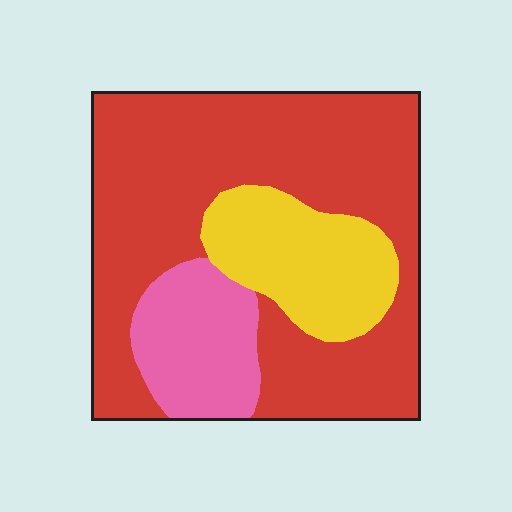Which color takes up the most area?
Red, at roughly 65%.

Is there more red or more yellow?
Red.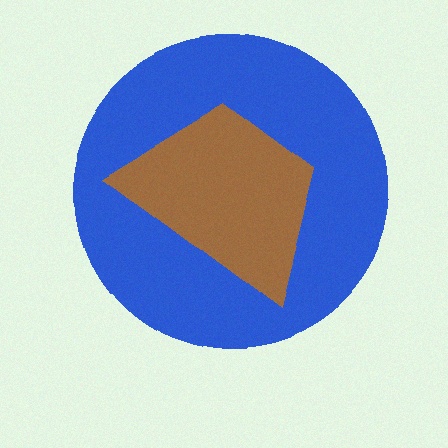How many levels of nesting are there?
2.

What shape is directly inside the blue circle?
The brown trapezoid.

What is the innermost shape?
The brown trapezoid.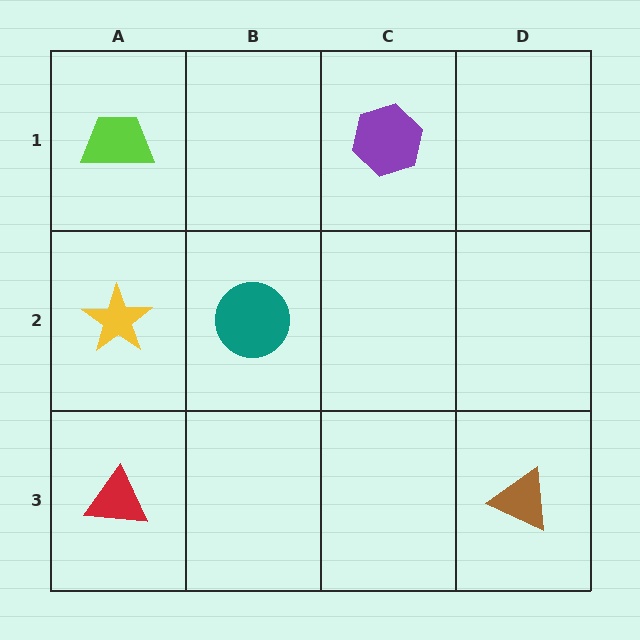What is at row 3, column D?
A brown triangle.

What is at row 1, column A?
A lime trapezoid.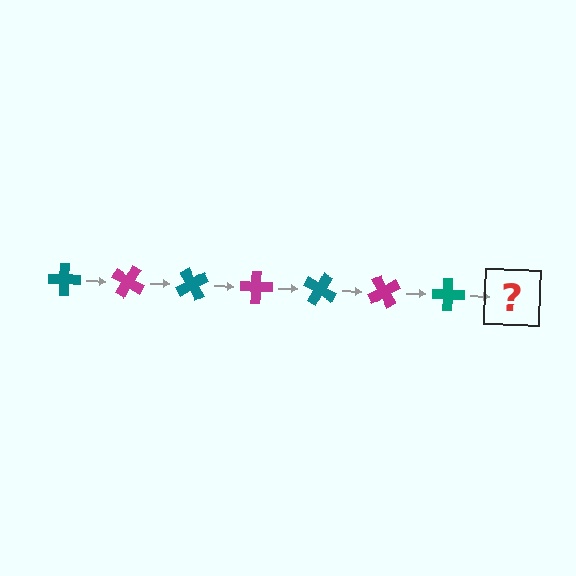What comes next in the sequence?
The next element should be a magenta cross, rotated 210 degrees from the start.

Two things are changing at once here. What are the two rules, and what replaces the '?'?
The two rules are that it rotates 30 degrees each step and the color cycles through teal and magenta. The '?' should be a magenta cross, rotated 210 degrees from the start.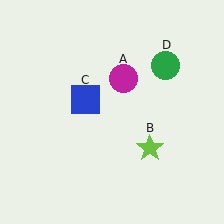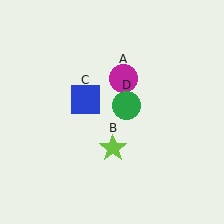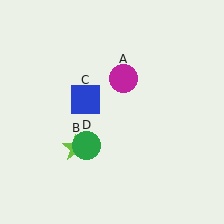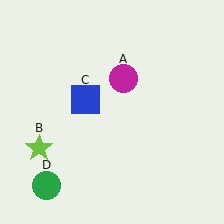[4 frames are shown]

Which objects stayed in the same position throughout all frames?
Magenta circle (object A) and blue square (object C) remained stationary.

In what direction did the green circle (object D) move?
The green circle (object D) moved down and to the left.